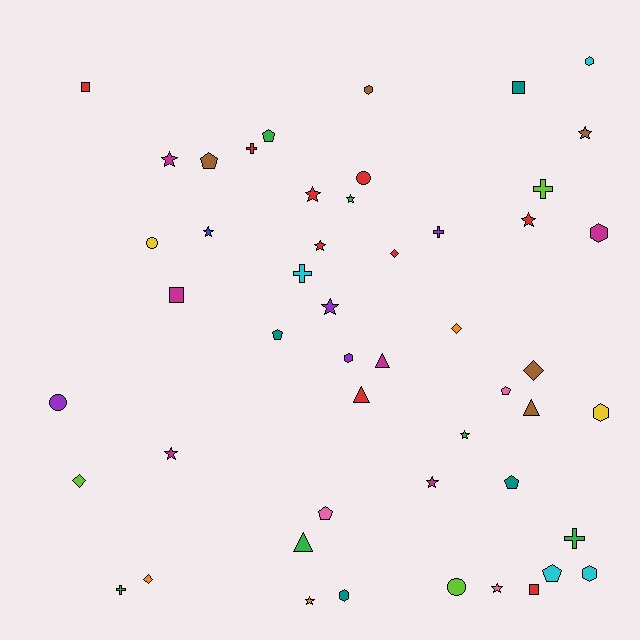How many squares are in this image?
There are 4 squares.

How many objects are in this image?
There are 50 objects.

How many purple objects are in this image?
There are 4 purple objects.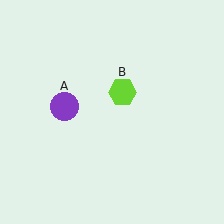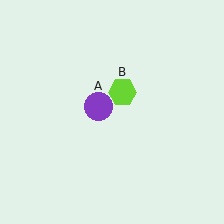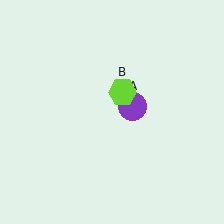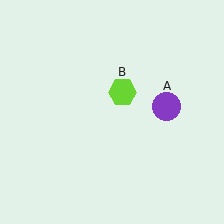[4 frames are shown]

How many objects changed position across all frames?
1 object changed position: purple circle (object A).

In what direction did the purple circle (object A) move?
The purple circle (object A) moved right.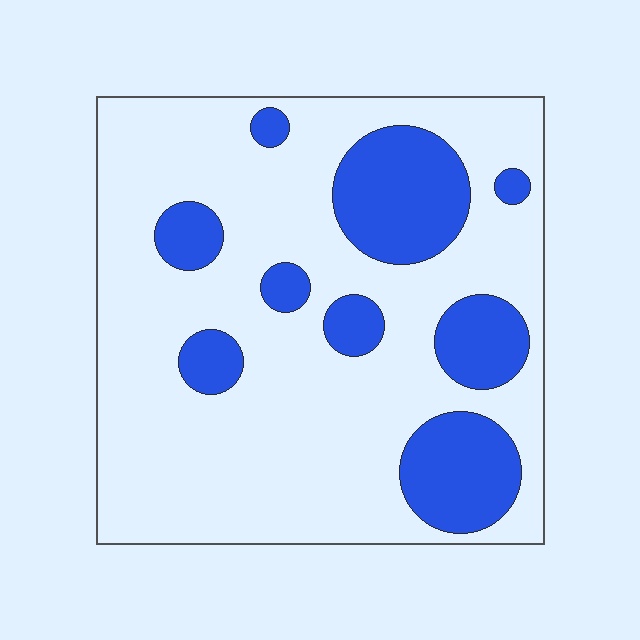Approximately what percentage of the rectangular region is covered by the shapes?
Approximately 25%.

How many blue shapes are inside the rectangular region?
9.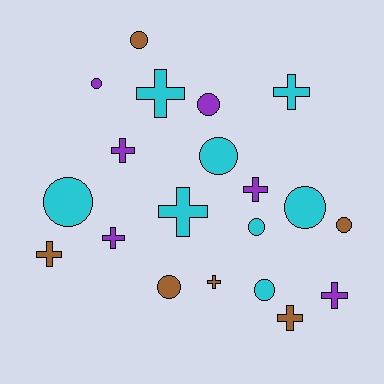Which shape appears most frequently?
Cross, with 10 objects.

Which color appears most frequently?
Cyan, with 8 objects.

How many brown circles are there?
There are 3 brown circles.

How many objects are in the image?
There are 20 objects.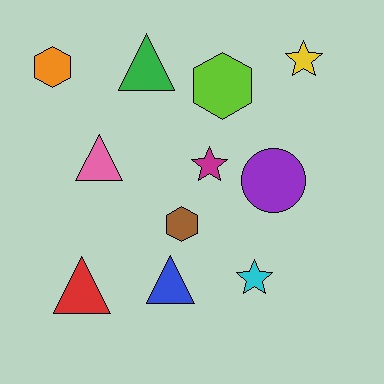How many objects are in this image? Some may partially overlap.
There are 11 objects.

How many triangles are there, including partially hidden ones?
There are 4 triangles.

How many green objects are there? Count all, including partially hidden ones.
There is 1 green object.